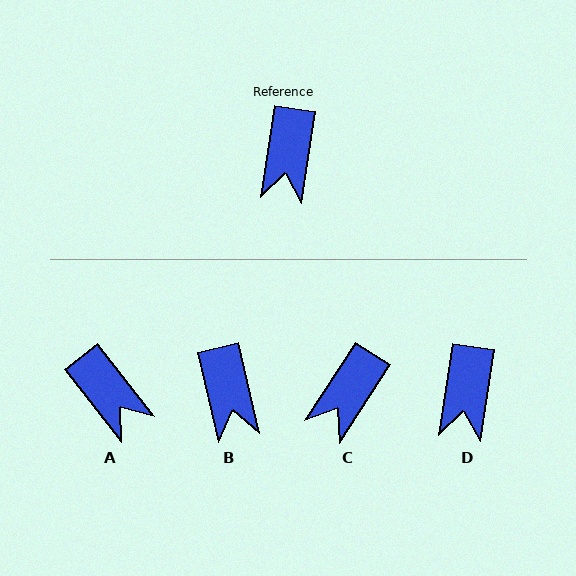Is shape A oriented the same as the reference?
No, it is off by about 47 degrees.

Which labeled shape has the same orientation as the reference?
D.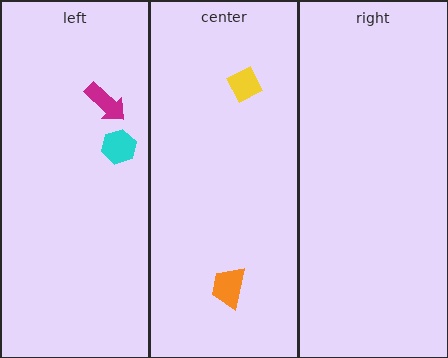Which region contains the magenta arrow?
The left region.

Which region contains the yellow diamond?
The center region.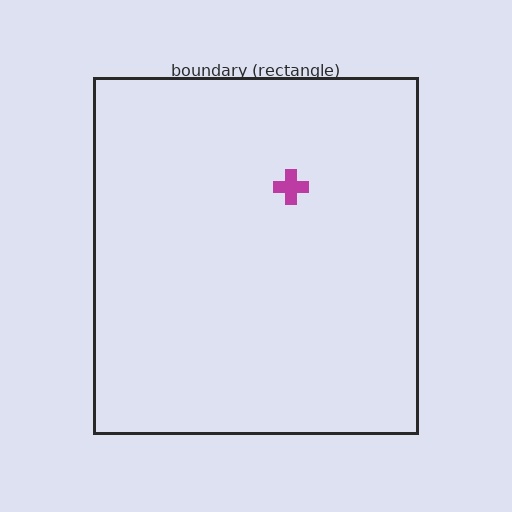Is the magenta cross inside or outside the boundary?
Inside.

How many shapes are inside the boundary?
1 inside, 0 outside.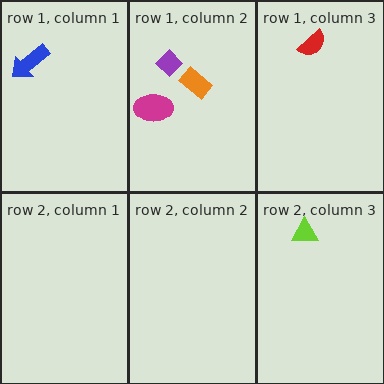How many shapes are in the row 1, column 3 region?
1.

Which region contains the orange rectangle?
The row 1, column 2 region.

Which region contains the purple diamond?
The row 1, column 2 region.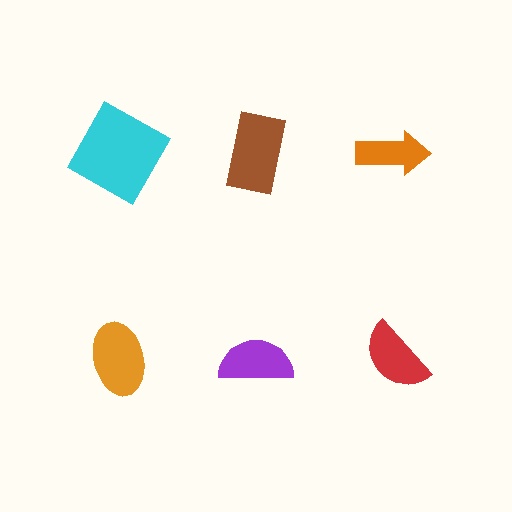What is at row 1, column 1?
A cyan square.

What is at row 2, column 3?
A red semicircle.